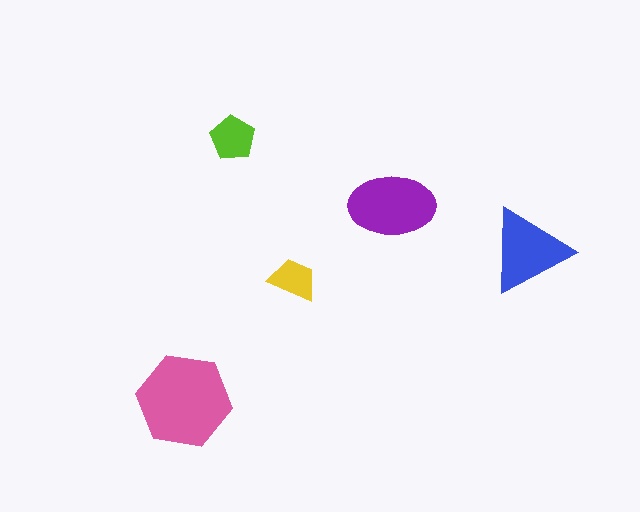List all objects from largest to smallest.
The pink hexagon, the purple ellipse, the blue triangle, the lime pentagon, the yellow trapezoid.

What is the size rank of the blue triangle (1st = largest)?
3rd.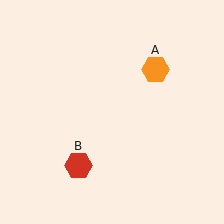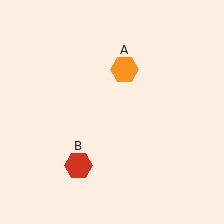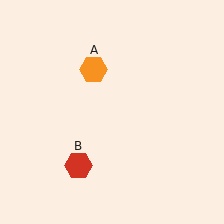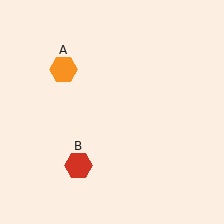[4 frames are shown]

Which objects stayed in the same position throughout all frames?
Red hexagon (object B) remained stationary.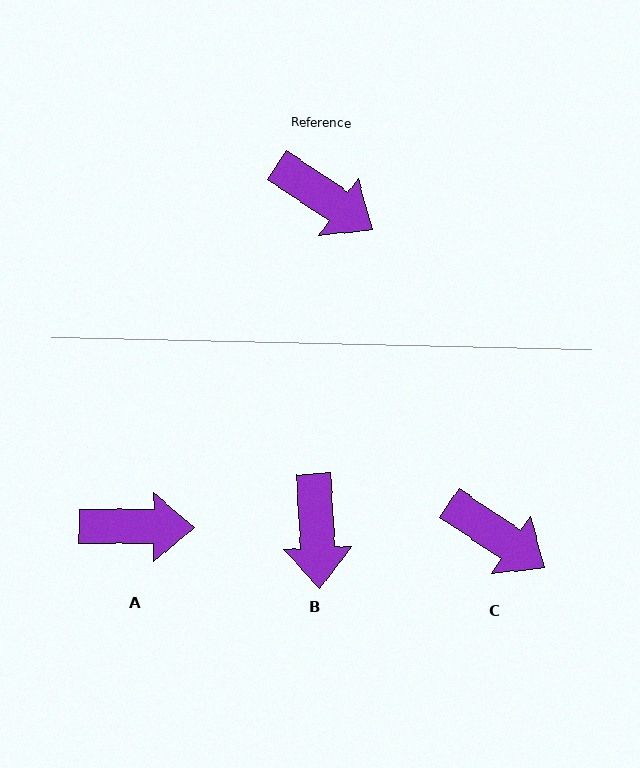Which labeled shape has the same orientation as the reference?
C.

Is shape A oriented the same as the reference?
No, it is off by about 34 degrees.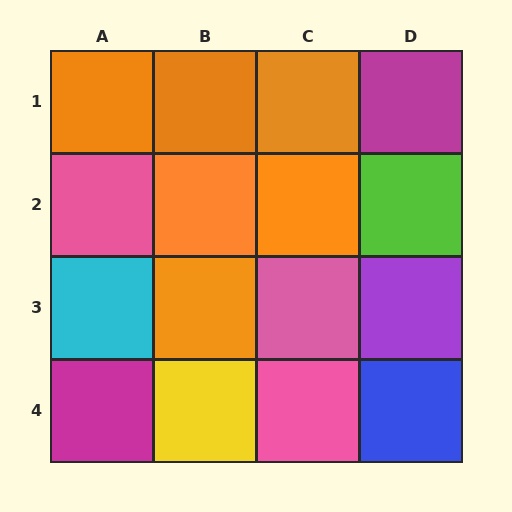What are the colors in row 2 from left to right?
Pink, orange, orange, lime.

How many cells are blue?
1 cell is blue.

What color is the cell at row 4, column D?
Blue.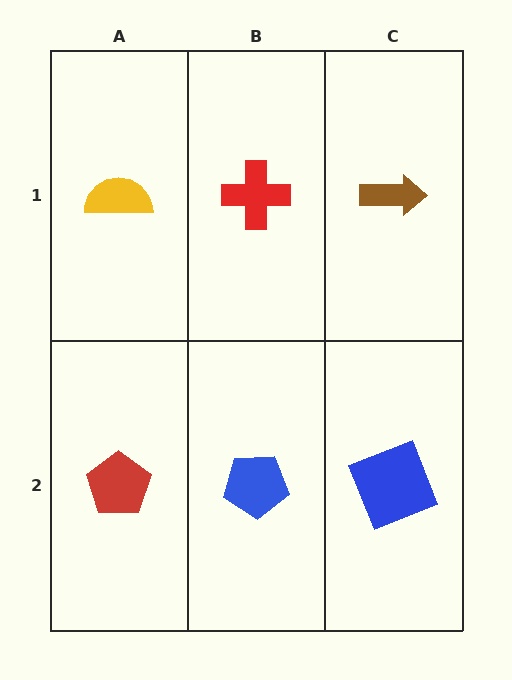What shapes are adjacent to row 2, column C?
A brown arrow (row 1, column C), a blue pentagon (row 2, column B).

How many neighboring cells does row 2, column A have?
2.